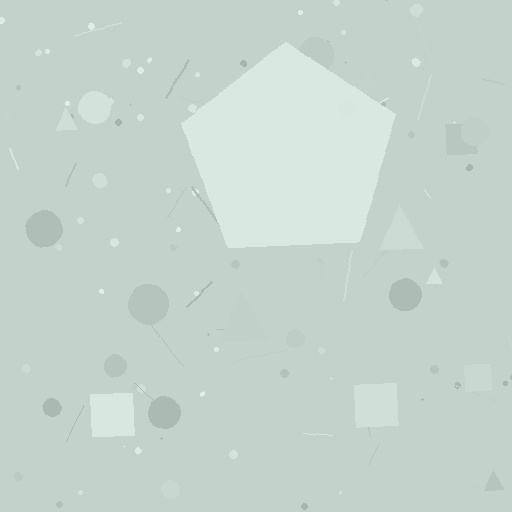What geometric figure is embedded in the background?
A pentagon is embedded in the background.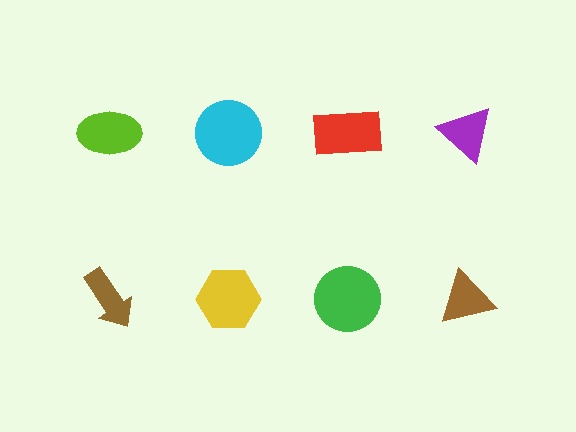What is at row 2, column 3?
A green circle.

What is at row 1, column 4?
A purple triangle.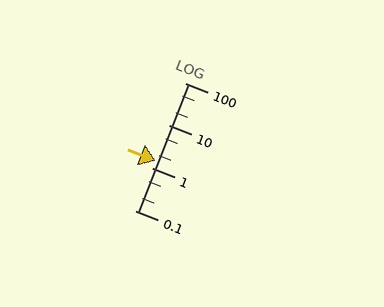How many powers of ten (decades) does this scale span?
The scale spans 3 decades, from 0.1 to 100.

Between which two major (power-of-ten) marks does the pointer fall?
The pointer is between 1 and 10.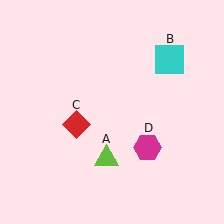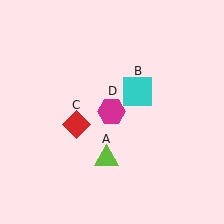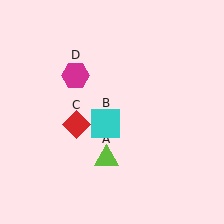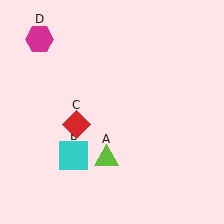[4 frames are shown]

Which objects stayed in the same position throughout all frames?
Lime triangle (object A) and red diamond (object C) remained stationary.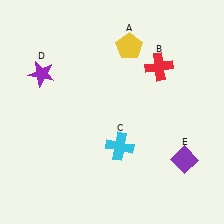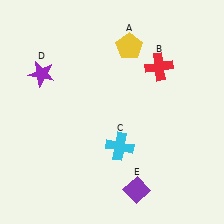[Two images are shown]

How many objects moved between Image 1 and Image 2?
1 object moved between the two images.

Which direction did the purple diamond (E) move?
The purple diamond (E) moved left.